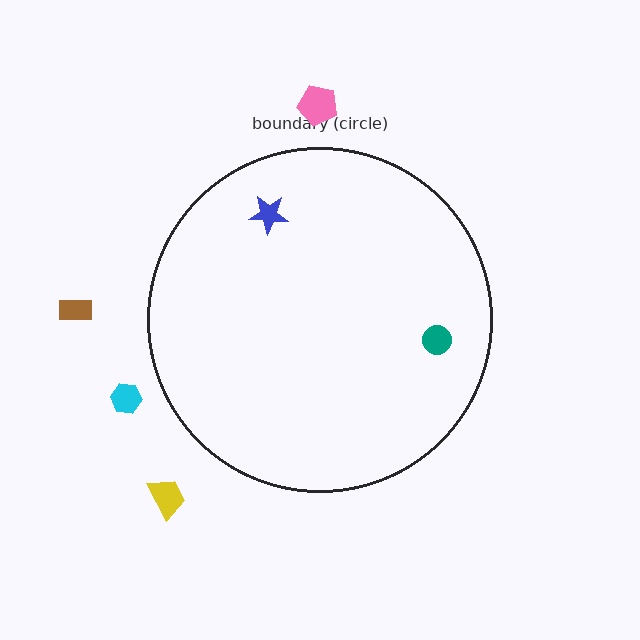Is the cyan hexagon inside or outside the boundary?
Outside.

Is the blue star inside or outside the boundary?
Inside.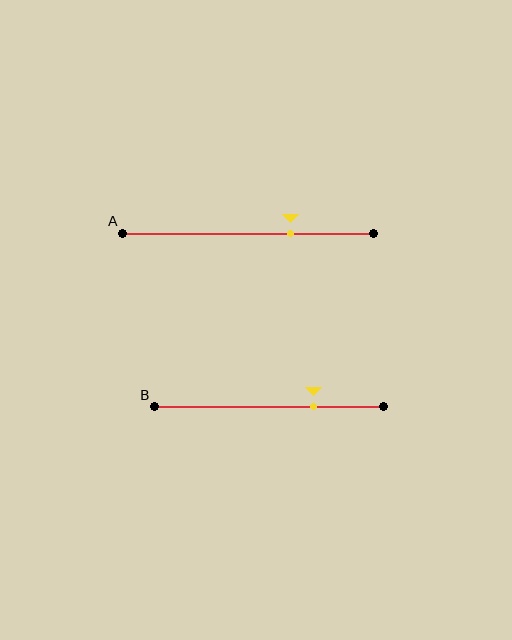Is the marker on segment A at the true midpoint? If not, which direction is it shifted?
No, the marker on segment A is shifted to the right by about 17% of the segment length.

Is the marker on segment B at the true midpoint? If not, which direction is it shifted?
No, the marker on segment B is shifted to the right by about 19% of the segment length.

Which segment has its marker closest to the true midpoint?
Segment A has its marker closest to the true midpoint.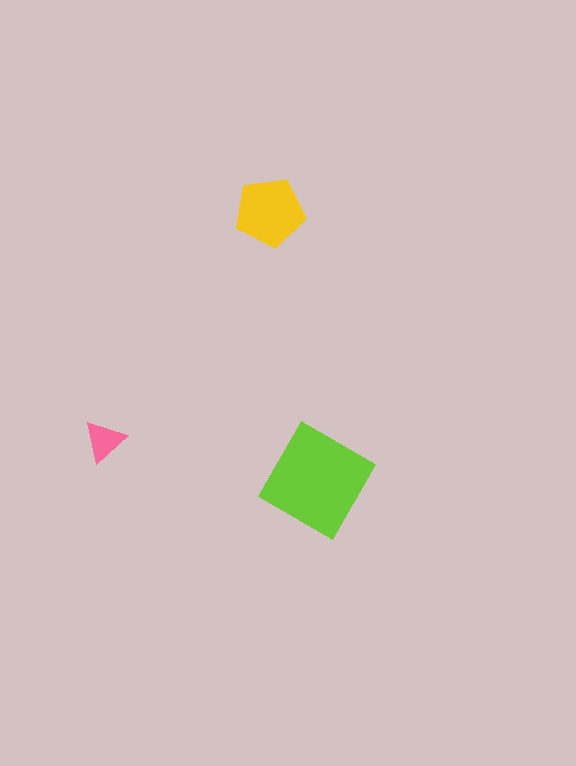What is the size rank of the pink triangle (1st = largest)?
3rd.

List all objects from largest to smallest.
The lime diamond, the yellow pentagon, the pink triangle.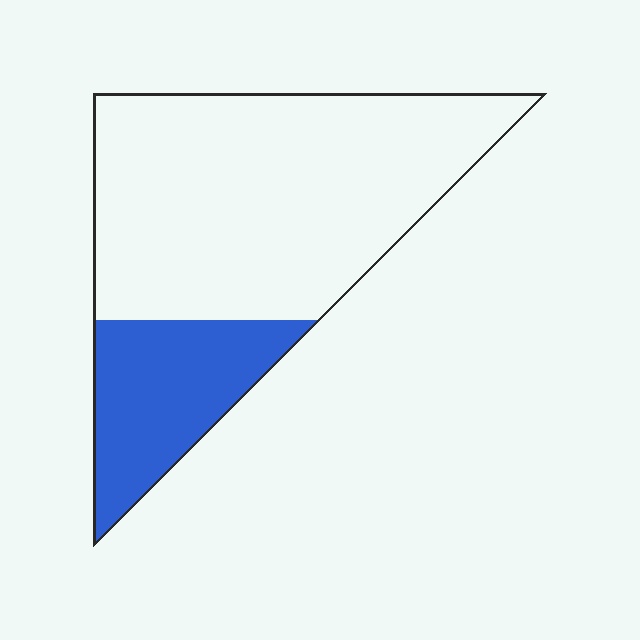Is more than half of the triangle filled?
No.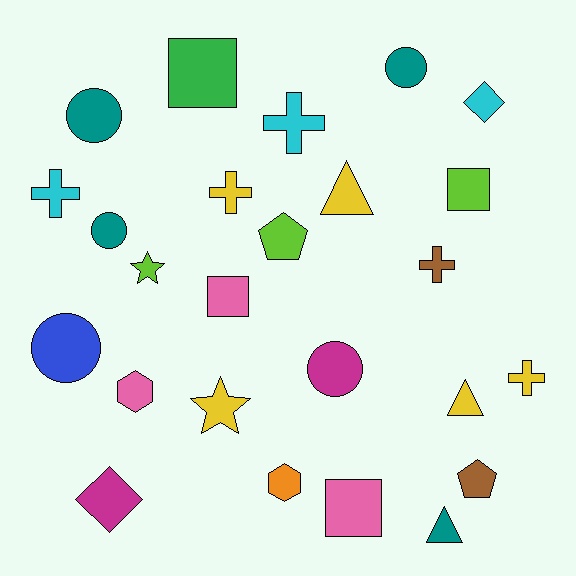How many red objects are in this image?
There are no red objects.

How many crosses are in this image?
There are 5 crosses.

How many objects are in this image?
There are 25 objects.